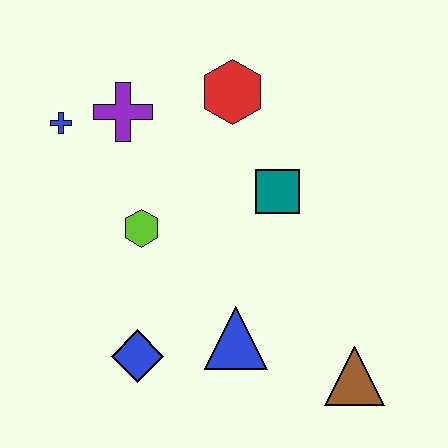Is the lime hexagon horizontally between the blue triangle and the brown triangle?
No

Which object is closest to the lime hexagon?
The purple cross is closest to the lime hexagon.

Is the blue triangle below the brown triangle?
No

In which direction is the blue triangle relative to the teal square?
The blue triangle is below the teal square.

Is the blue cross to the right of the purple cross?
No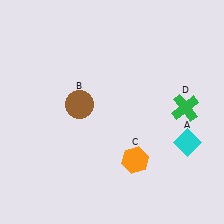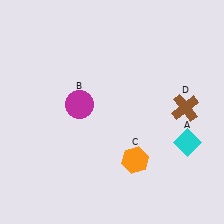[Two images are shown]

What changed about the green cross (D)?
In Image 1, D is green. In Image 2, it changed to brown.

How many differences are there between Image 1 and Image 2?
There are 2 differences between the two images.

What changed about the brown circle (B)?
In Image 1, B is brown. In Image 2, it changed to magenta.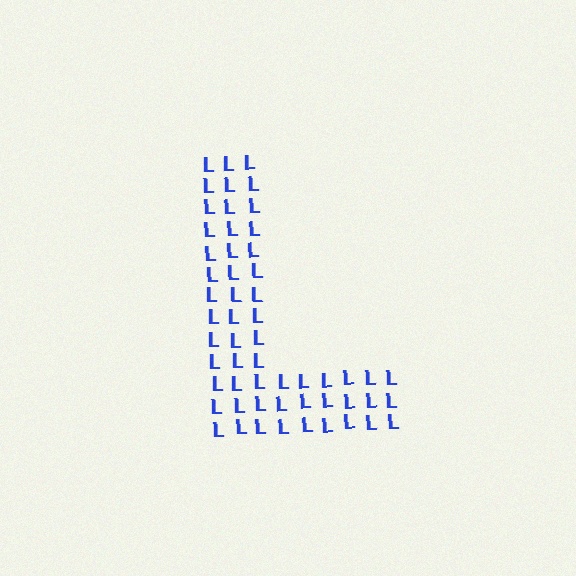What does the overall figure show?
The overall figure shows the letter L.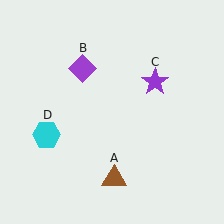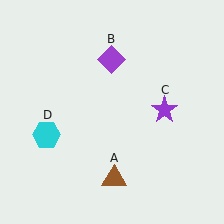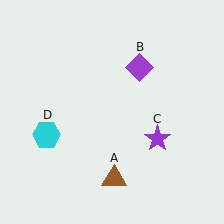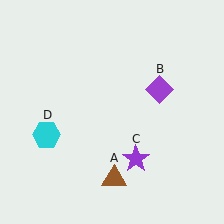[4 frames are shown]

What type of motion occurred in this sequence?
The purple diamond (object B), purple star (object C) rotated clockwise around the center of the scene.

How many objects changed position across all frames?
2 objects changed position: purple diamond (object B), purple star (object C).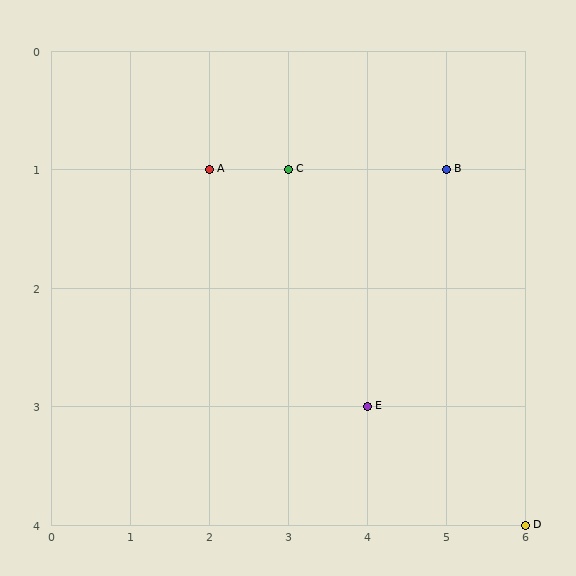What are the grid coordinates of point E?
Point E is at grid coordinates (4, 3).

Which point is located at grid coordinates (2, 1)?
Point A is at (2, 1).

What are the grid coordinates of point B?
Point B is at grid coordinates (5, 1).